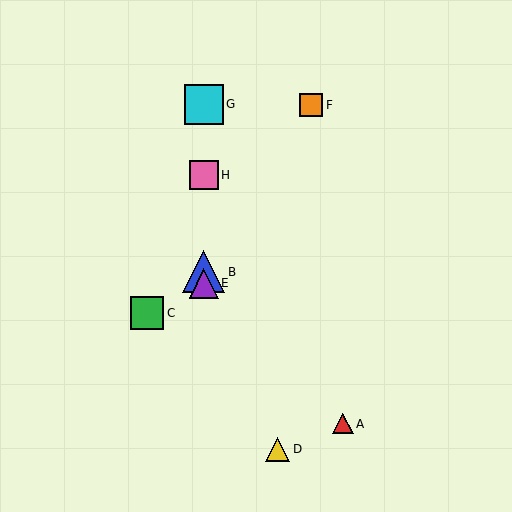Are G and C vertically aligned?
No, G is at x≈204 and C is at x≈147.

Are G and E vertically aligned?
Yes, both are at x≈204.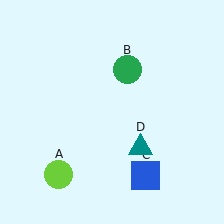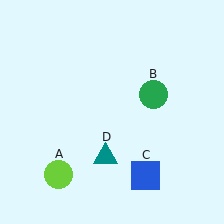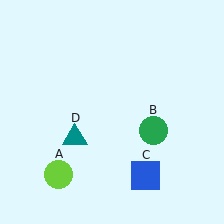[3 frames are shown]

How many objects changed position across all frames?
2 objects changed position: green circle (object B), teal triangle (object D).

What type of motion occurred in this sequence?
The green circle (object B), teal triangle (object D) rotated clockwise around the center of the scene.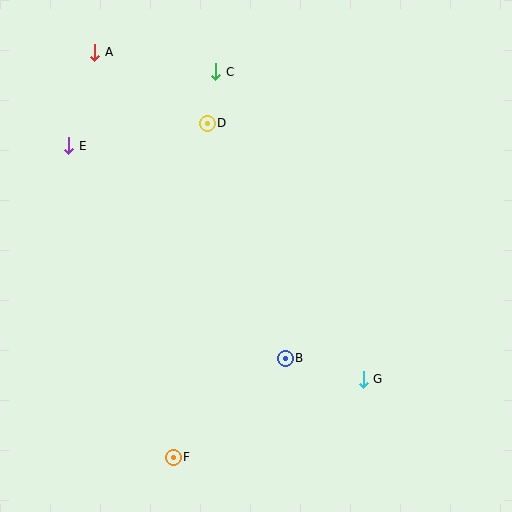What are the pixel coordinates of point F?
Point F is at (173, 457).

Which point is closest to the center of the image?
Point B at (285, 358) is closest to the center.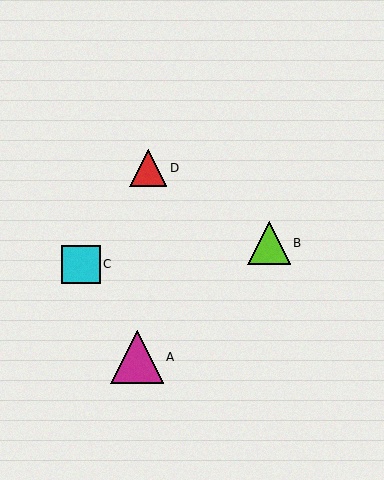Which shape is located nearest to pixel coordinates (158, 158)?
The red triangle (labeled D) at (148, 168) is nearest to that location.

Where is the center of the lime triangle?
The center of the lime triangle is at (269, 243).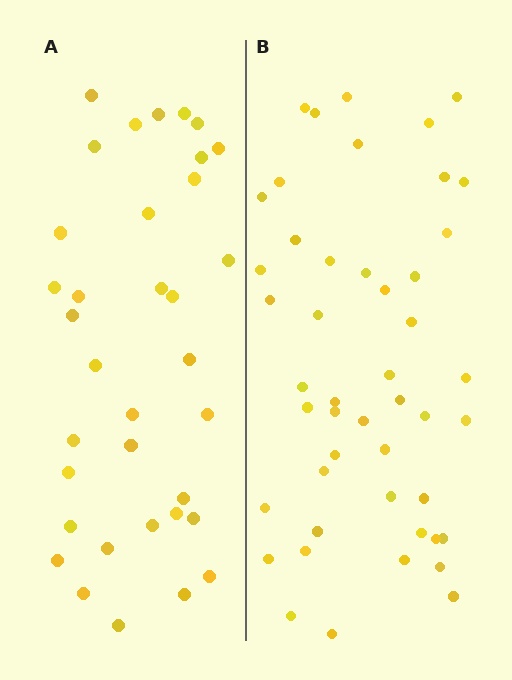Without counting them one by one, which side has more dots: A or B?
Region B (the right region) has more dots.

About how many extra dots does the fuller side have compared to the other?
Region B has roughly 12 or so more dots than region A.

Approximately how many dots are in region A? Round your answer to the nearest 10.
About 40 dots. (The exact count is 35, which rounds to 40.)